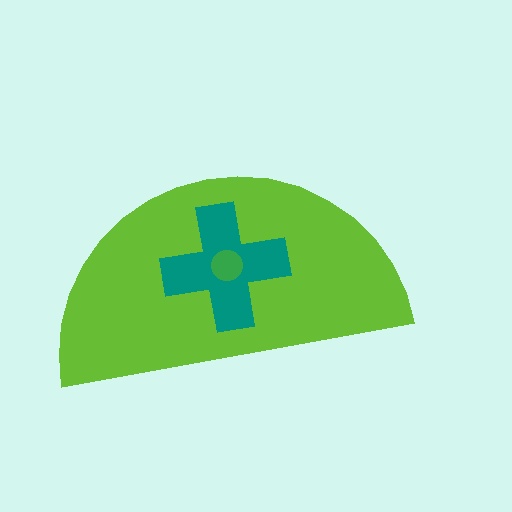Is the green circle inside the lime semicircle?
Yes.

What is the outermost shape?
The lime semicircle.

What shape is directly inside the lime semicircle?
The teal cross.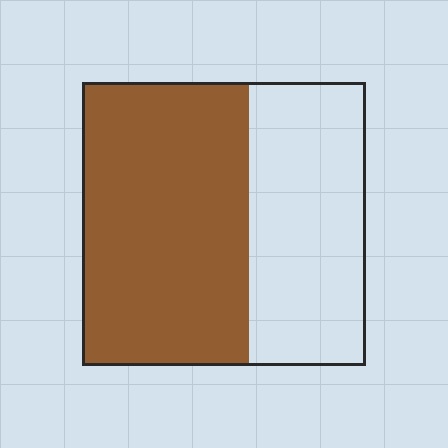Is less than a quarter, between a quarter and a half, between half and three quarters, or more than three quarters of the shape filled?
Between half and three quarters.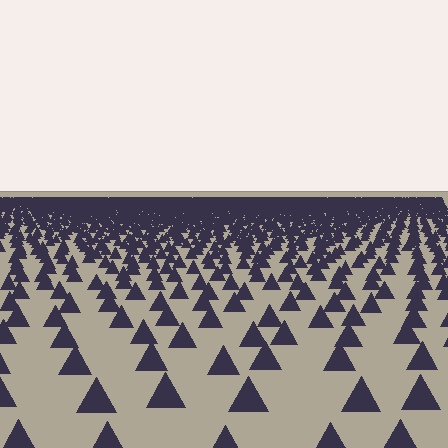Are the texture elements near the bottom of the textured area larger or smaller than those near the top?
Larger. Near the bottom, elements are closer to the viewer and appear at a bigger on-screen size.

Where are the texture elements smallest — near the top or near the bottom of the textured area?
Near the top.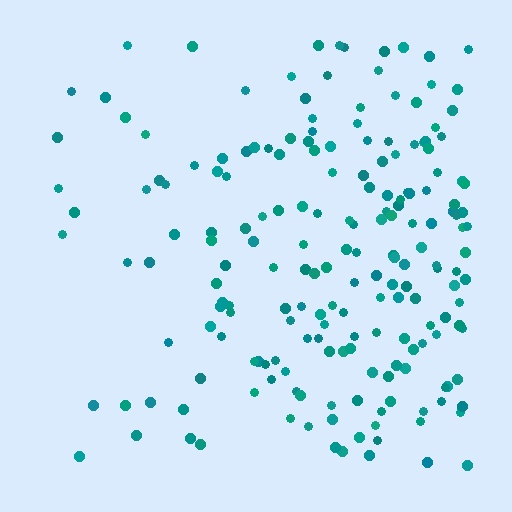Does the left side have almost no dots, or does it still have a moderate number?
Still a moderate number, just noticeably fewer than the right.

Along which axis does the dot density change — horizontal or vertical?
Horizontal.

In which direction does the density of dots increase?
From left to right, with the right side densest.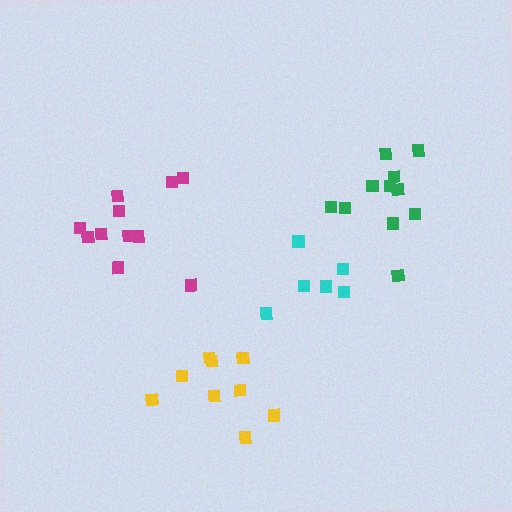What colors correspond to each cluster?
The clusters are colored: green, cyan, magenta, yellow.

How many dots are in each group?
Group 1: 11 dots, Group 2: 6 dots, Group 3: 11 dots, Group 4: 9 dots (37 total).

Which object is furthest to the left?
The magenta cluster is leftmost.